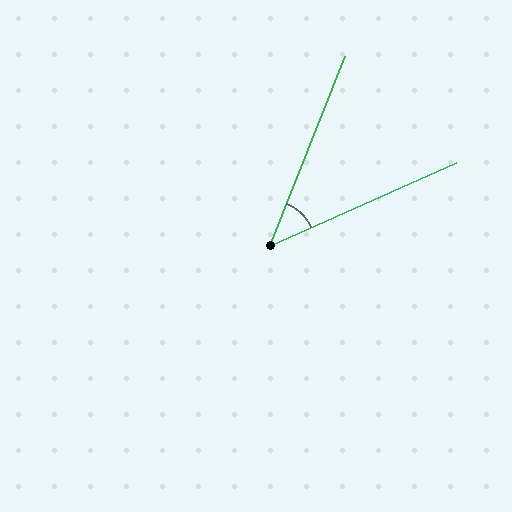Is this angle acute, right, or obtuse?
It is acute.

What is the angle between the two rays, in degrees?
Approximately 44 degrees.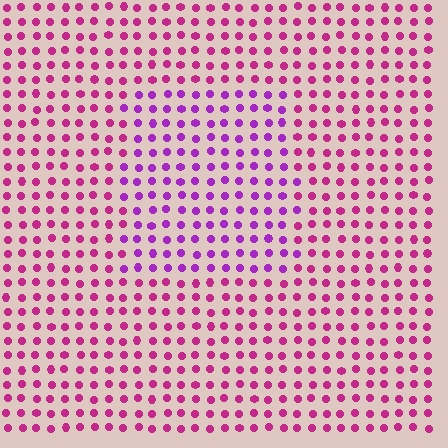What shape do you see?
I see a rectangle.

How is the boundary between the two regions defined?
The boundary is defined purely by a slight shift in hue (about 33 degrees). Spacing, size, and orientation are identical on both sides.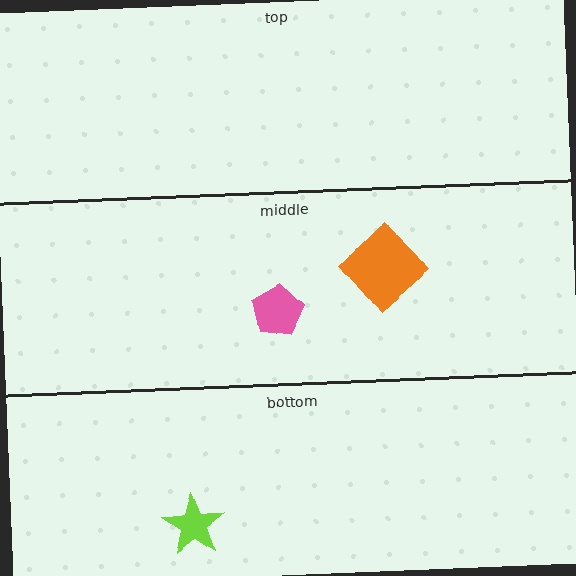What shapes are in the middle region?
The pink pentagon, the orange diamond.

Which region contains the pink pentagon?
The middle region.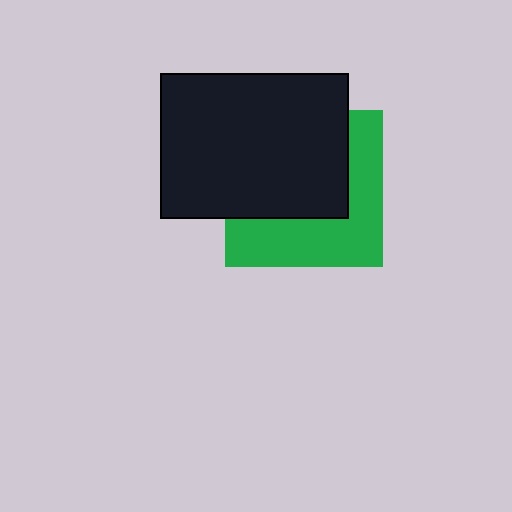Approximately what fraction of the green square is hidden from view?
Roughly 55% of the green square is hidden behind the black rectangle.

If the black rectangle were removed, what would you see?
You would see the complete green square.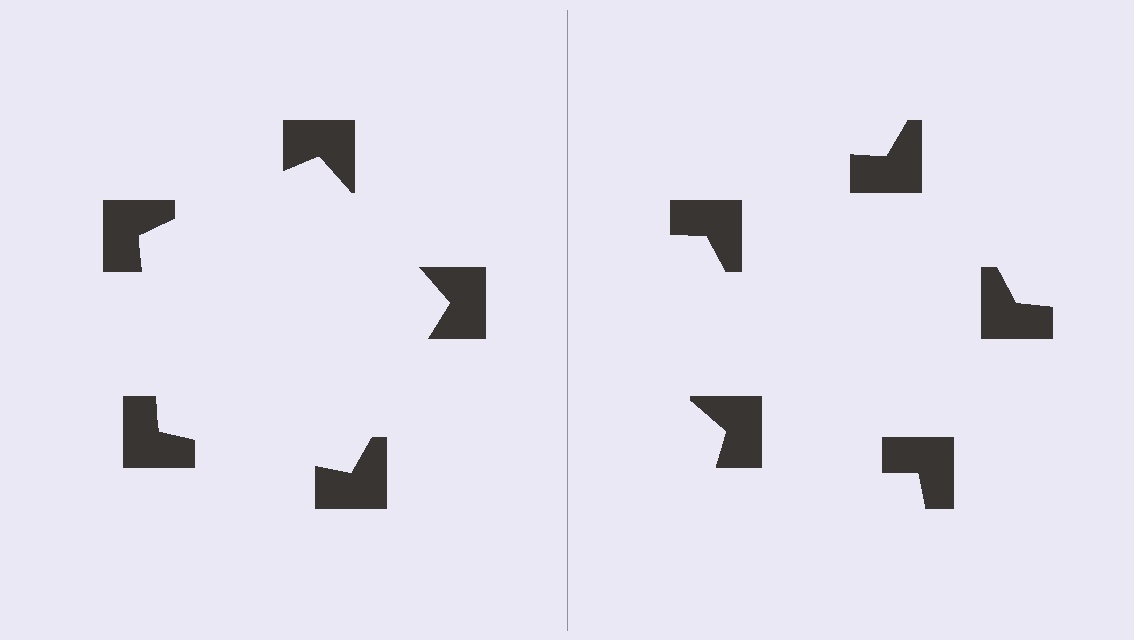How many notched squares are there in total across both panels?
10 — 5 on each side.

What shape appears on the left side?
An illusory pentagon.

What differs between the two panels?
The notched squares are positioned identically on both sides; only the wedge orientations differ. On the left they align to a pentagon; on the right they are misaligned.